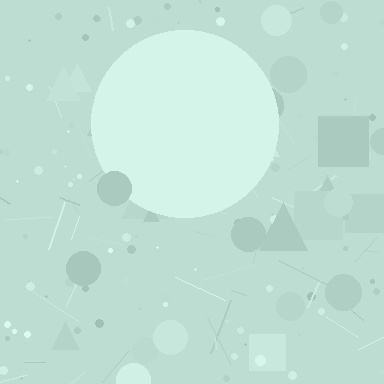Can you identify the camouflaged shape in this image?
The camouflaged shape is a circle.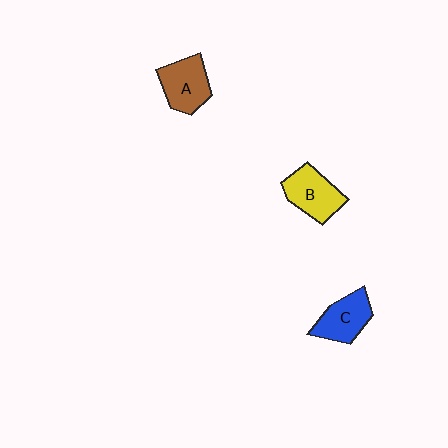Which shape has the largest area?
Shape B (yellow).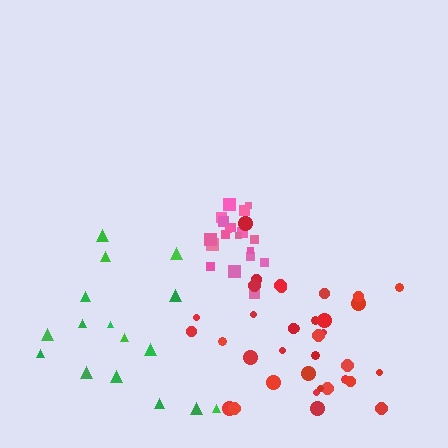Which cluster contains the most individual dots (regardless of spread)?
Red (35).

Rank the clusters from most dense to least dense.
pink, red, green.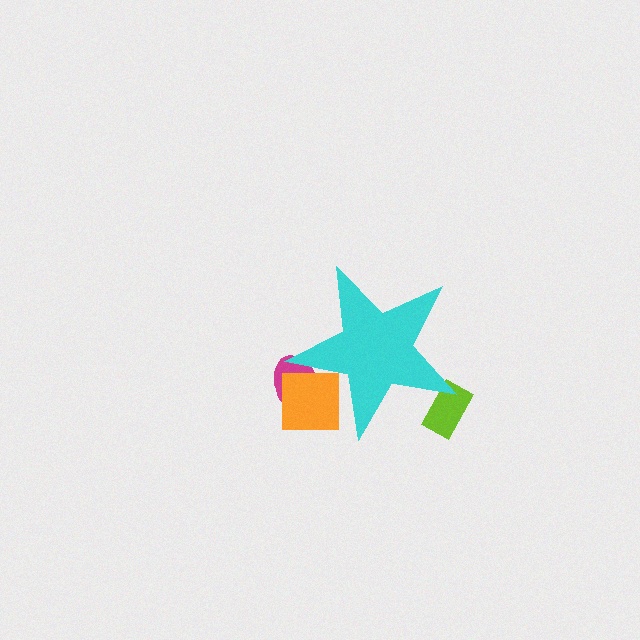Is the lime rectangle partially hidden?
Yes, the lime rectangle is partially hidden behind the cyan star.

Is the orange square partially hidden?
Yes, the orange square is partially hidden behind the cyan star.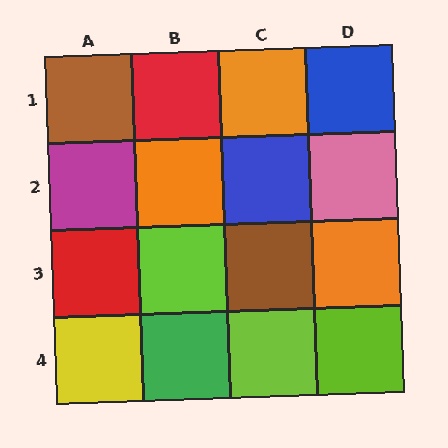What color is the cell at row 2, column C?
Blue.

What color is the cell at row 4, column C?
Lime.